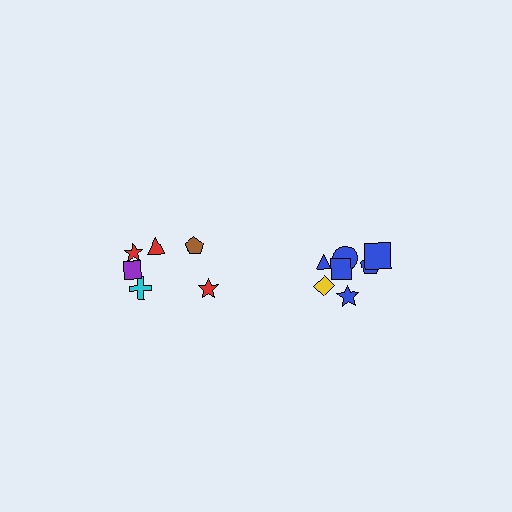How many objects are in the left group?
There are 6 objects.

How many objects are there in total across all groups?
There are 14 objects.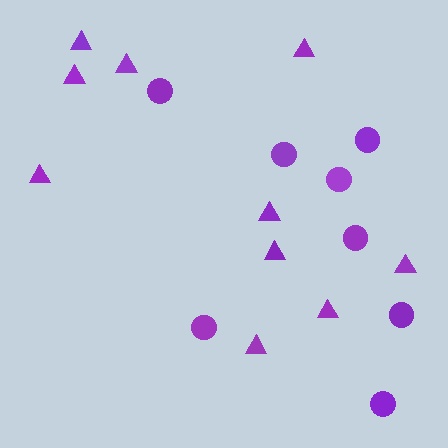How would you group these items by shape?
There are 2 groups: one group of circles (8) and one group of triangles (10).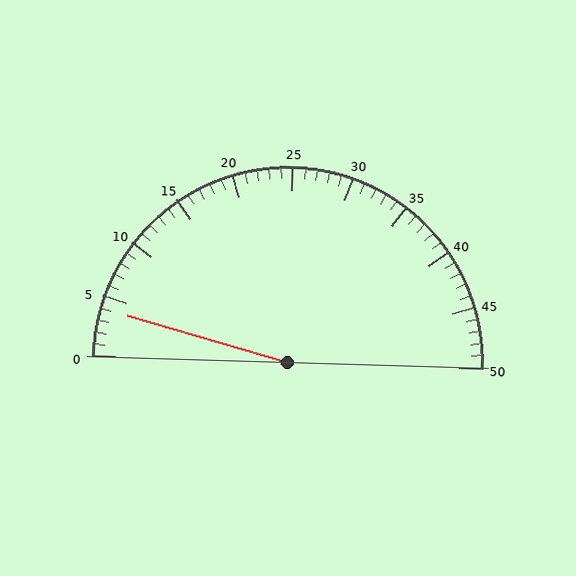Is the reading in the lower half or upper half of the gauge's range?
The reading is in the lower half of the range (0 to 50).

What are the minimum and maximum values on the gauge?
The gauge ranges from 0 to 50.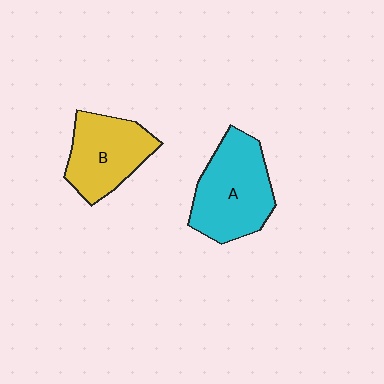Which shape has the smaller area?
Shape B (yellow).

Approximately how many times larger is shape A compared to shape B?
Approximately 1.2 times.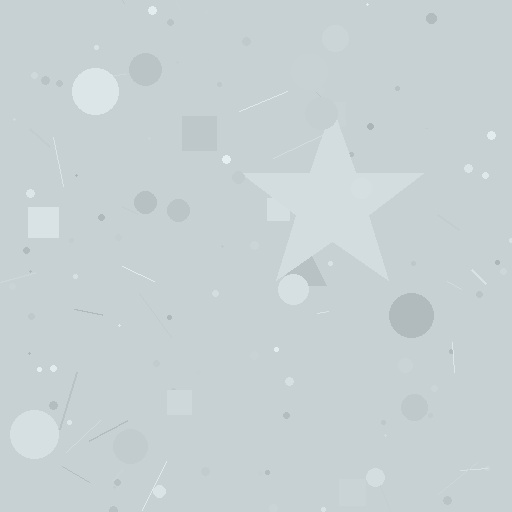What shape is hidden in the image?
A star is hidden in the image.